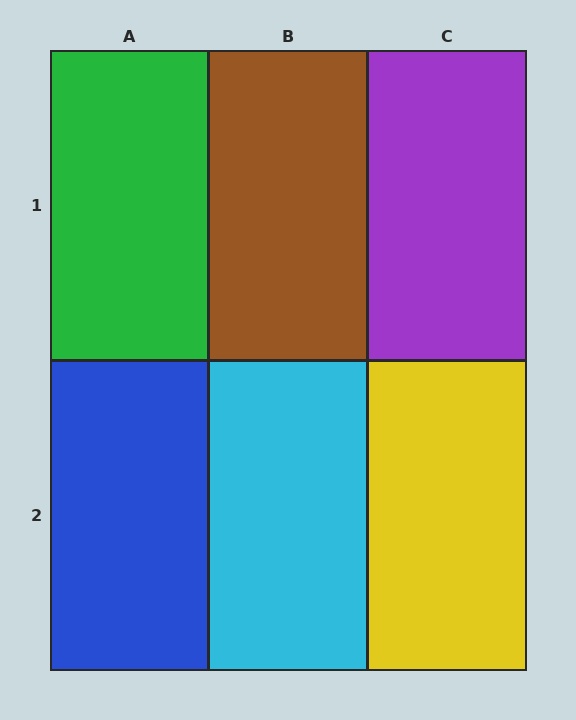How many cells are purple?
1 cell is purple.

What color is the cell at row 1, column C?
Purple.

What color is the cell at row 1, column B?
Brown.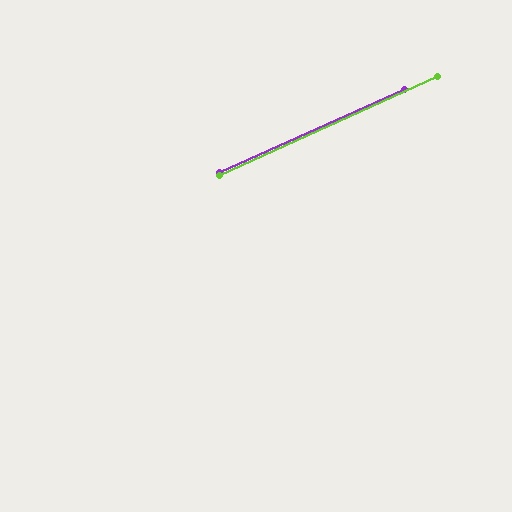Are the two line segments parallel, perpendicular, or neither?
Parallel — their directions differ by only 0.5°.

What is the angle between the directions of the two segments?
Approximately 1 degree.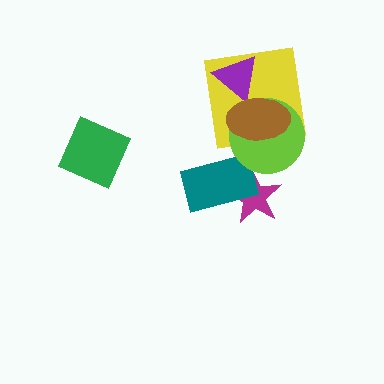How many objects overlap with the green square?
0 objects overlap with the green square.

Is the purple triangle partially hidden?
Yes, it is partially covered by another shape.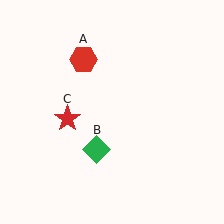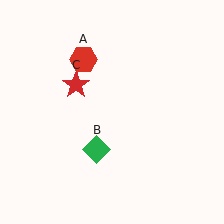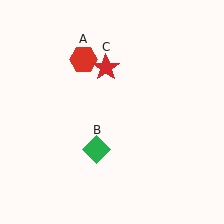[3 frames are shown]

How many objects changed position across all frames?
1 object changed position: red star (object C).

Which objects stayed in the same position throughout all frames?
Red hexagon (object A) and green diamond (object B) remained stationary.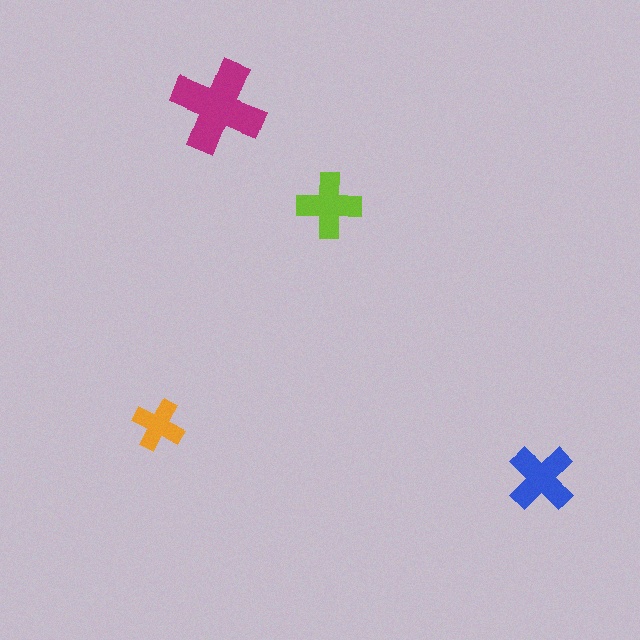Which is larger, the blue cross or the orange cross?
The blue one.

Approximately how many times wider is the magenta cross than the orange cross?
About 2 times wider.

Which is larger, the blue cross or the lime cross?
The blue one.